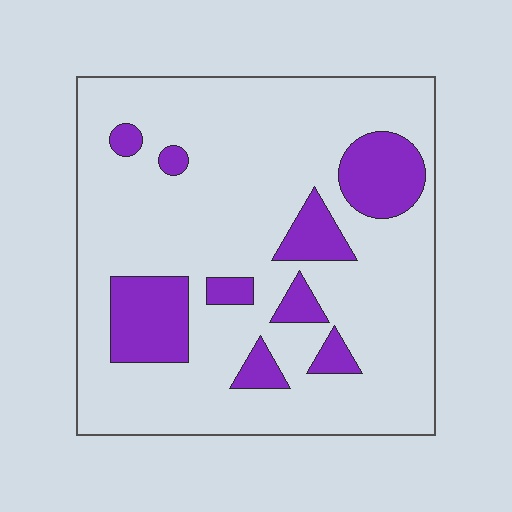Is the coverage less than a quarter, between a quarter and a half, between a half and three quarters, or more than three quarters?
Less than a quarter.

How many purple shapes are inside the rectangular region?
9.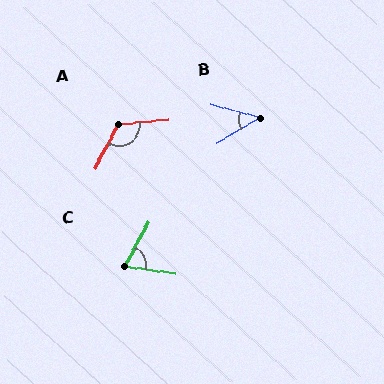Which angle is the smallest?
B, at approximately 46 degrees.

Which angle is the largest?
A, at approximately 124 degrees.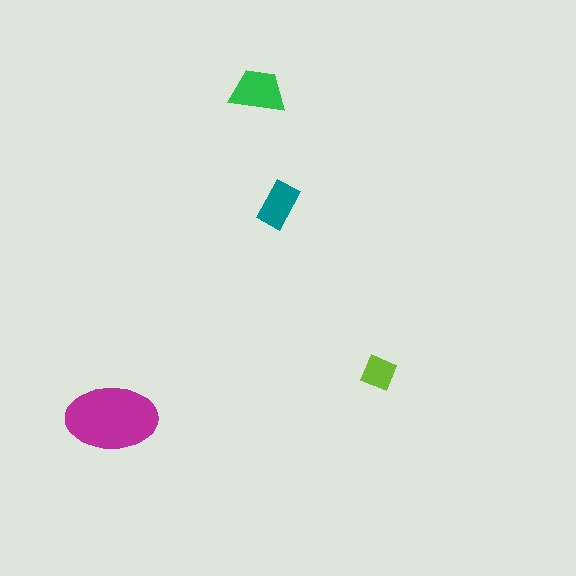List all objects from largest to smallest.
The magenta ellipse, the green trapezoid, the teal rectangle, the lime square.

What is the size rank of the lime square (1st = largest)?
4th.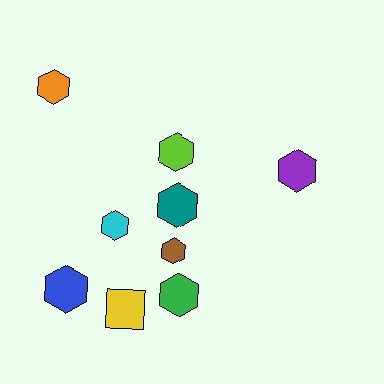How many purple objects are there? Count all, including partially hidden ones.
There is 1 purple object.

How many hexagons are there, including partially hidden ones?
There are 8 hexagons.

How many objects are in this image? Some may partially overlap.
There are 9 objects.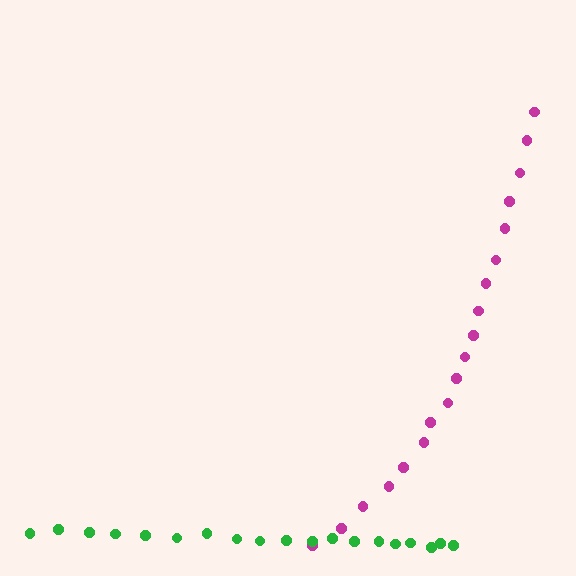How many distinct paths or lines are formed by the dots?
There are 2 distinct paths.